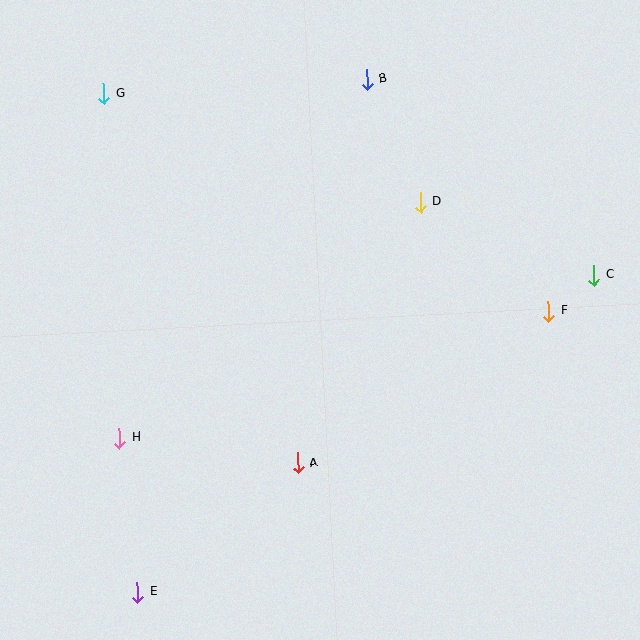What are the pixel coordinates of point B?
Point B is at (367, 80).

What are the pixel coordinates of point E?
Point E is at (137, 592).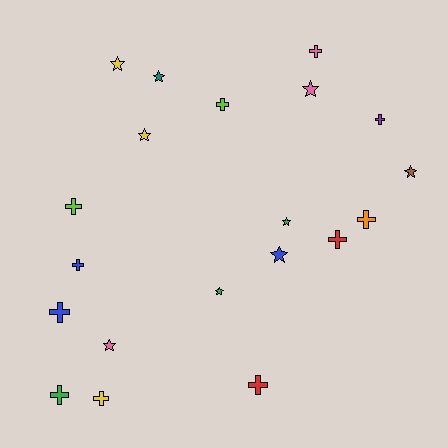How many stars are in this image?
There are 9 stars.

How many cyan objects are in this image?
There are no cyan objects.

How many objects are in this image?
There are 20 objects.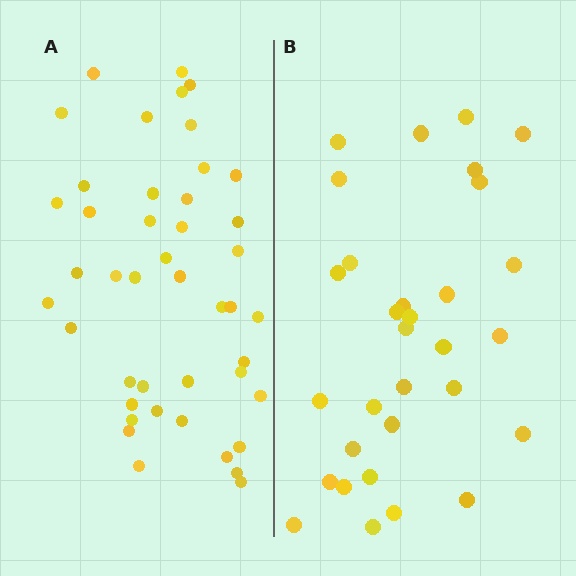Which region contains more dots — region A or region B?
Region A (the left region) has more dots.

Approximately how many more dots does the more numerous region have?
Region A has approximately 15 more dots than region B.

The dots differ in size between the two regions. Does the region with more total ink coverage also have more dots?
No. Region B has more total ink coverage because its dots are larger, but region A actually contains more individual dots. Total area can be misleading — the number of items is what matters here.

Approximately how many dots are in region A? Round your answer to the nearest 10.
About 40 dots. (The exact count is 44, which rounds to 40.)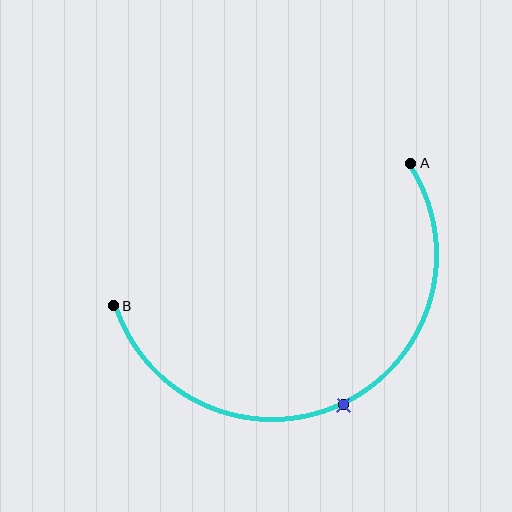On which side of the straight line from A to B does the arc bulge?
The arc bulges below the straight line connecting A and B.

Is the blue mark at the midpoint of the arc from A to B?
Yes. The blue mark lies on the arc at equal arc-length from both A and B — it is the arc midpoint.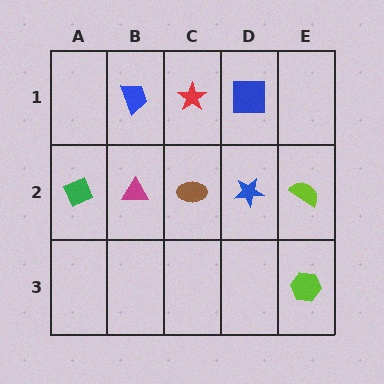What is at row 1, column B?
A blue trapezoid.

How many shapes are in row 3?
1 shape.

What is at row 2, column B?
A magenta triangle.